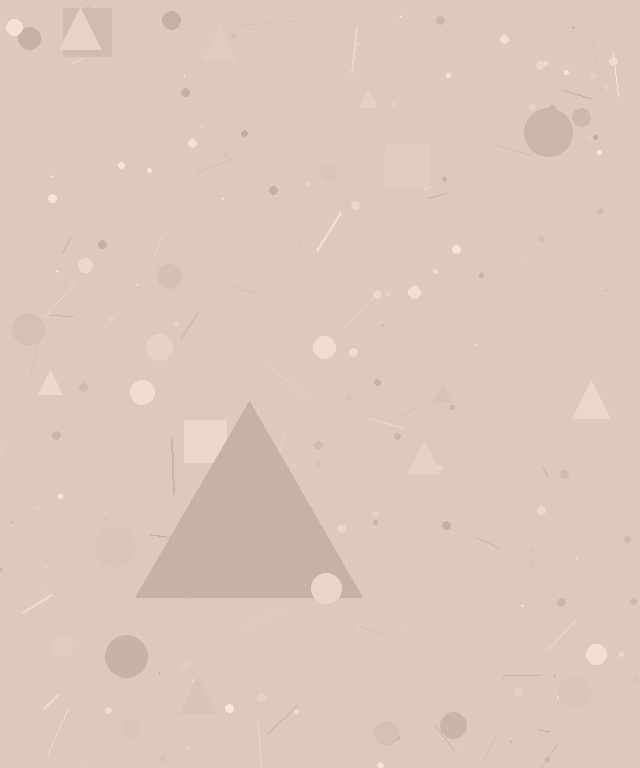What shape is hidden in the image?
A triangle is hidden in the image.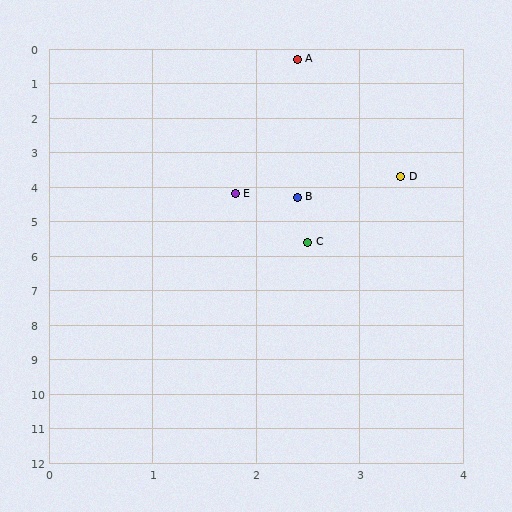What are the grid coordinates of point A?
Point A is at approximately (2.4, 0.3).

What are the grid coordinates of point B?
Point B is at approximately (2.4, 4.3).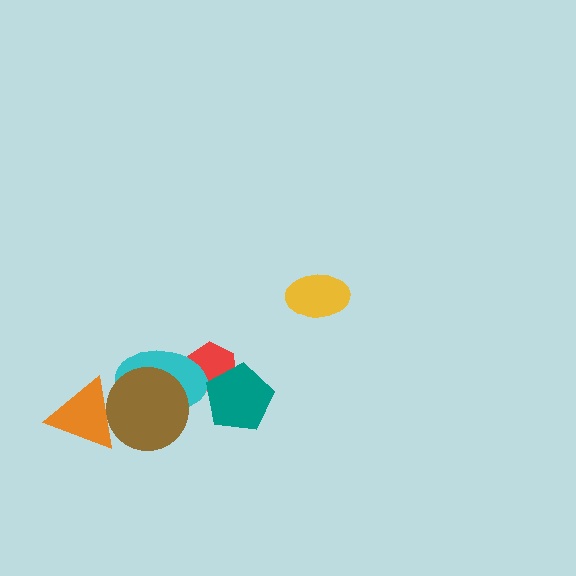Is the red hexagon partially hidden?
Yes, it is partially covered by another shape.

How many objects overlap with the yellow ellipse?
0 objects overlap with the yellow ellipse.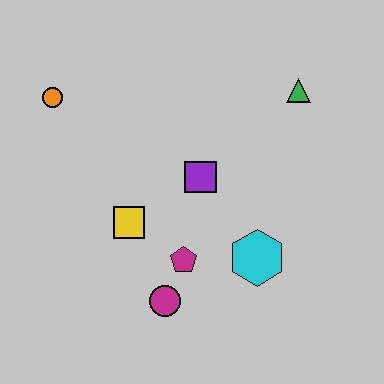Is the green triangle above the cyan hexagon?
Yes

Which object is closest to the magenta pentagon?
The magenta circle is closest to the magenta pentagon.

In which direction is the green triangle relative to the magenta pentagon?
The green triangle is above the magenta pentagon.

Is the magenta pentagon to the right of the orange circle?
Yes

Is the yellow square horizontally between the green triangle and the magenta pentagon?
No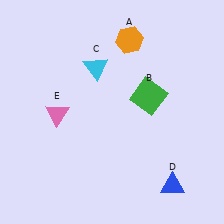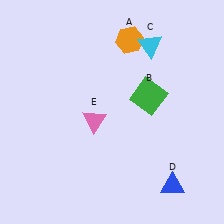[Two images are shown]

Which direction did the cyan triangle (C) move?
The cyan triangle (C) moved right.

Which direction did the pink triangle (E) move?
The pink triangle (E) moved right.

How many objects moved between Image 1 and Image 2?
2 objects moved between the two images.